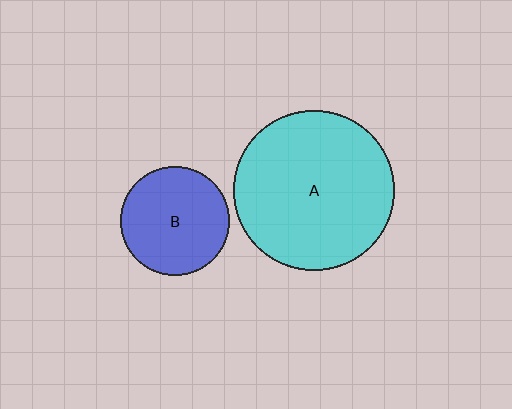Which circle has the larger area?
Circle A (cyan).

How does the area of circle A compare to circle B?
Approximately 2.2 times.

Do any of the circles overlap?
No, none of the circles overlap.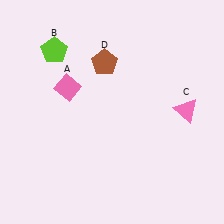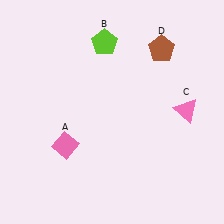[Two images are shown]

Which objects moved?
The objects that moved are: the pink diamond (A), the lime pentagon (B), the brown pentagon (D).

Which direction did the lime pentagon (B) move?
The lime pentagon (B) moved right.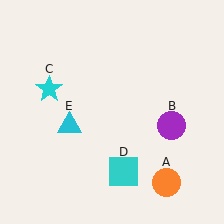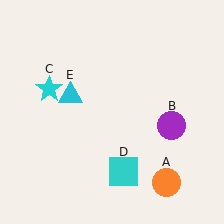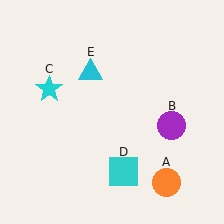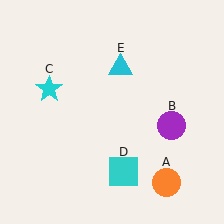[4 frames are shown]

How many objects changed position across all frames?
1 object changed position: cyan triangle (object E).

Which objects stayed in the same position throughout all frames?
Orange circle (object A) and purple circle (object B) and cyan star (object C) and cyan square (object D) remained stationary.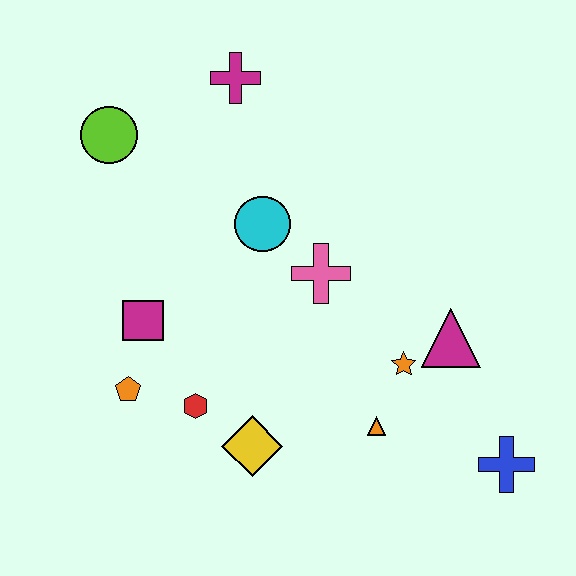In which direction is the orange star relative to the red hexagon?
The orange star is to the right of the red hexagon.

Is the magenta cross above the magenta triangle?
Yes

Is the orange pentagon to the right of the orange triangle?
No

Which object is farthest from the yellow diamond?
The magenta cross is farthest from the yellow diamond.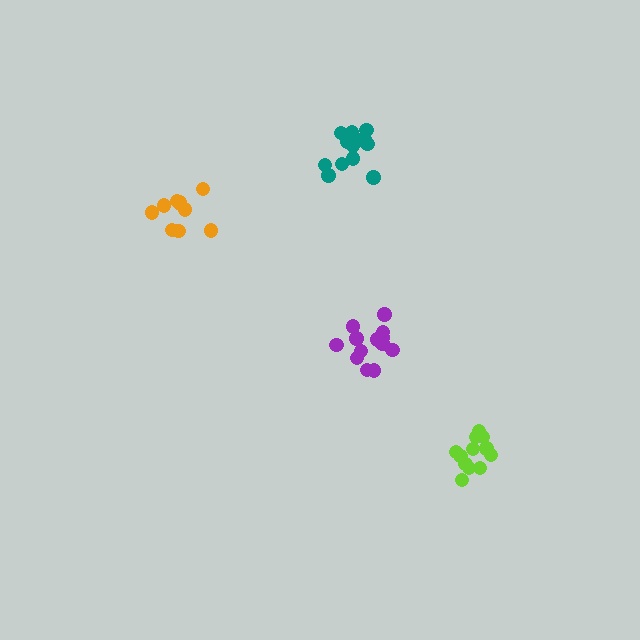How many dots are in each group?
Group 1: 13 dots, Group 2: 10 dots, Group 3: 12 dots, Group 4: 13 dots (48 total).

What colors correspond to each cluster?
The clusters are colored: teal, orange, lime, purple.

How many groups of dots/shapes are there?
There are 4 groups.